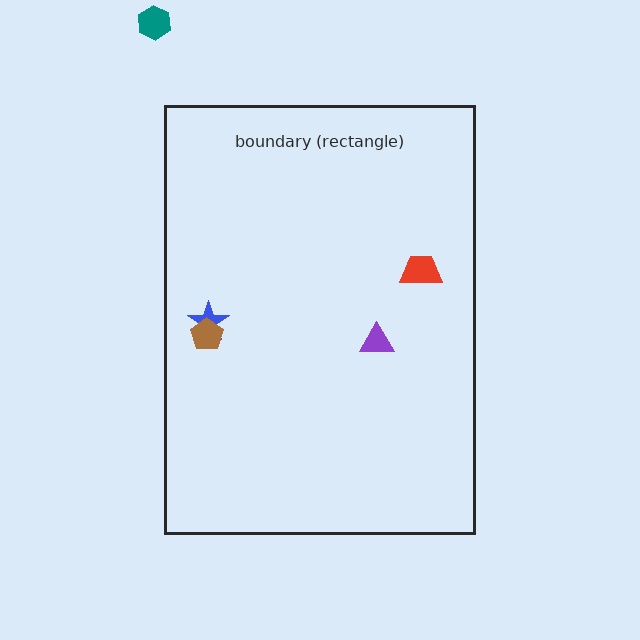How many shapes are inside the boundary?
4 inside, 1 outside.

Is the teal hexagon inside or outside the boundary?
Outside.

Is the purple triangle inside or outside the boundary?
Inside.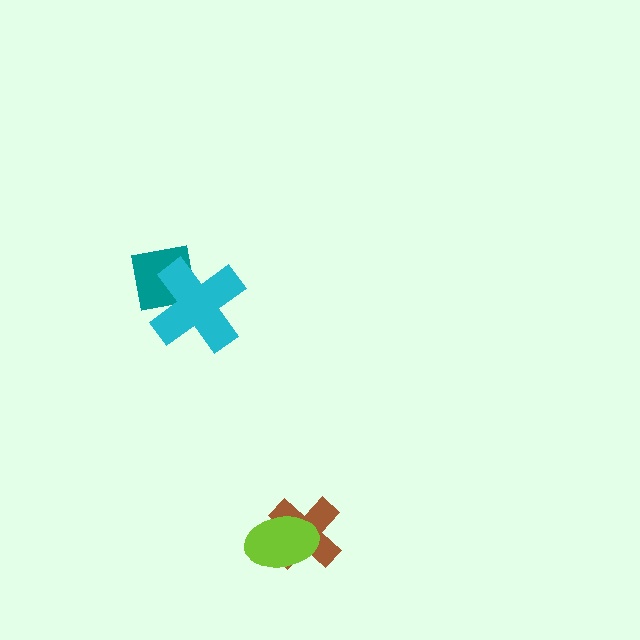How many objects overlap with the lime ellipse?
1 object overlaps with the lime ellipse.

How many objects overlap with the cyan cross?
1 object overlaps with the cyan cross.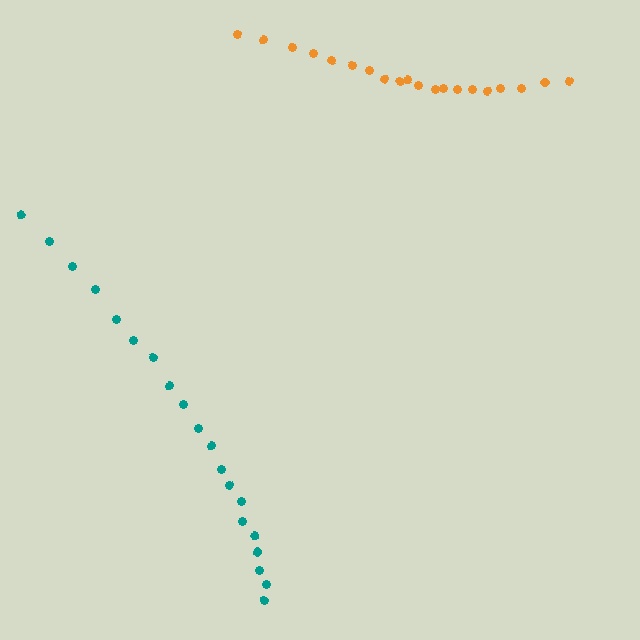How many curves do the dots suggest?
There are 2 distinct paths.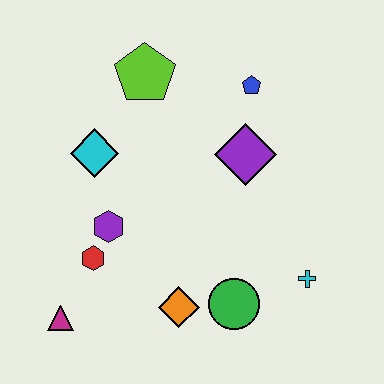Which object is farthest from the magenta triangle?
The blue pentagon is farthest from the magenta triangle.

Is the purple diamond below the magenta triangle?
No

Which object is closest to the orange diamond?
The green circle is closest to the orange diamond.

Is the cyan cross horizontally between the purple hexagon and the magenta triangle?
No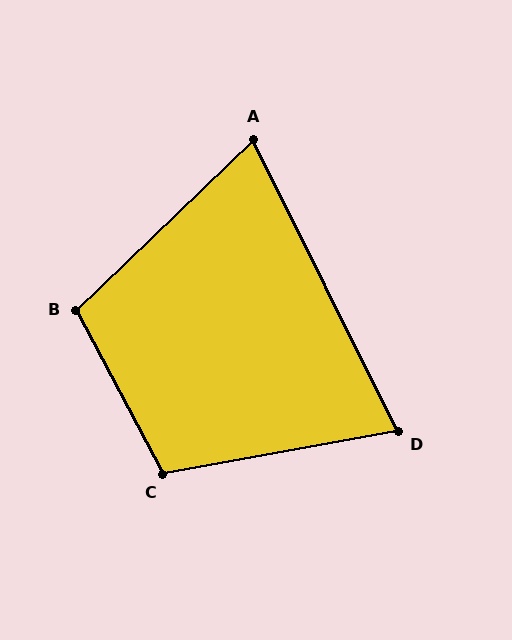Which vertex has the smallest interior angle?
A, at approximately 72 degrees.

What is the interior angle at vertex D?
Approximately 74 degrees (acute).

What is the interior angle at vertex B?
Approximately 106 degrees (obtuse).